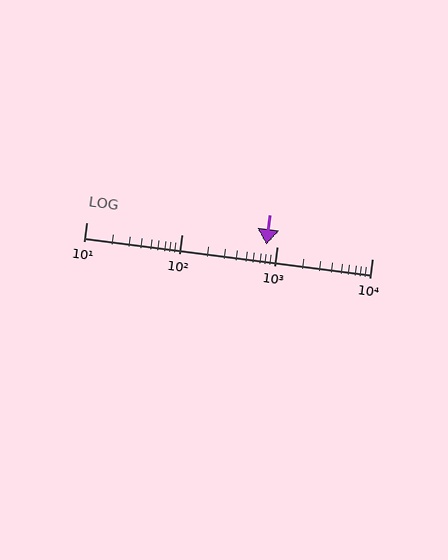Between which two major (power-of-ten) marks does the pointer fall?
The pointer is between 100 and 1000.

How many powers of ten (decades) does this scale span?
The scale spans 3 decades, from 10 to 10000.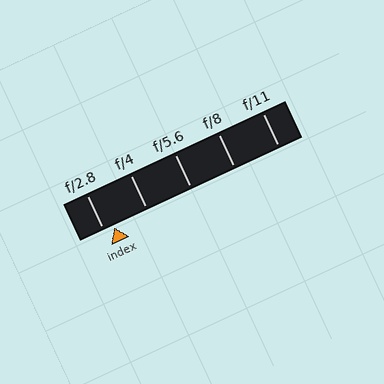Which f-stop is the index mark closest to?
The index mark is closest to f/2.8.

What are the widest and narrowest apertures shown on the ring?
The widest aperture shown is f/2.8 and the narrowest is f/11.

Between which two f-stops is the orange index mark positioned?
The index mark is between f/2.8 and f/4.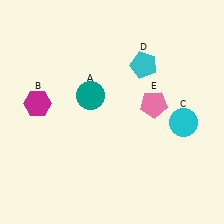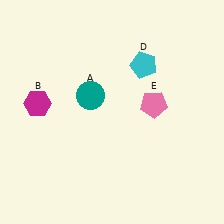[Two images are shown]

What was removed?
The cyan circle (C) was removed in Image 2.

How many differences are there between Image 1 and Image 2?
There is 1 difference between the two images.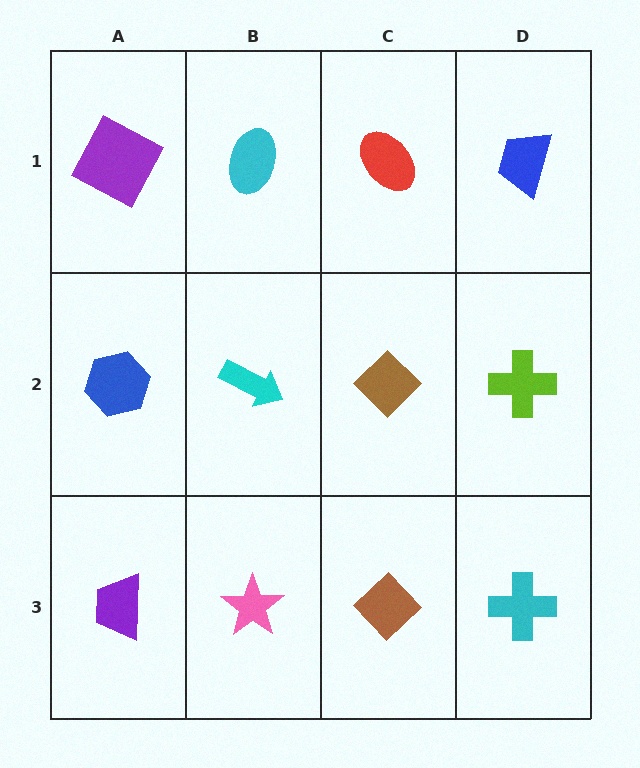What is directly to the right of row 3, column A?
A pink star.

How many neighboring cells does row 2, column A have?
3.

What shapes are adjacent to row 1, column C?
A brown diamond (row 2, column C), a cyan ellipse (row 1, column B), a blue trapezoid (row 1, column D).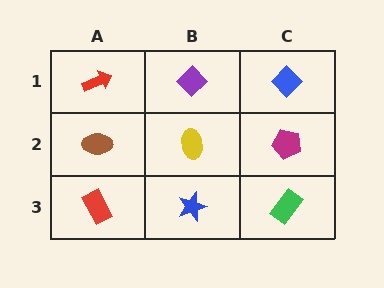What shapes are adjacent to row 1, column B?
A yellow ellipse (row 2, column B), a red arrow (row 1, column A), a blue diamond (row 1, column C).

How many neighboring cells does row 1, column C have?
2.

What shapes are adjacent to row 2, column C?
A blue diamond (row 1, column C), a green rectangle (row 3, column C), a yellow ellipse (row 2, column B).